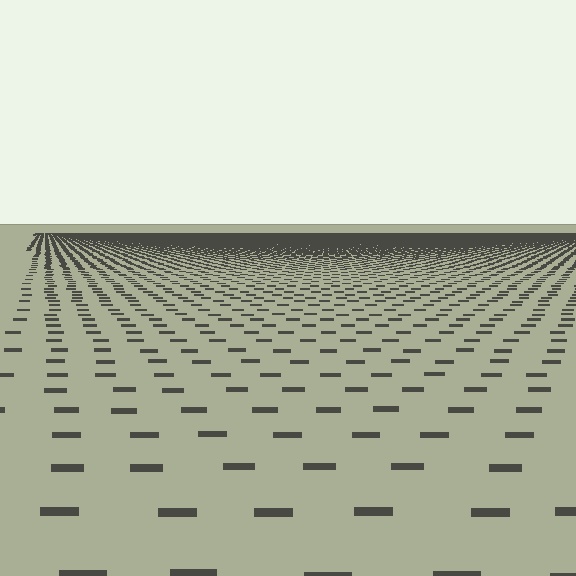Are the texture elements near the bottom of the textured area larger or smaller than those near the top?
Larger. Near the bottom, elements are closer to the viewer and appear at a bigger on-screen size.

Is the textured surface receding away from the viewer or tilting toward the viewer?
The surface is receding away from the viewer. Texture elements get smaller and denser toward the top.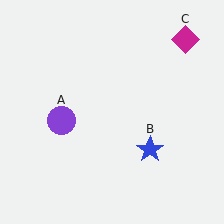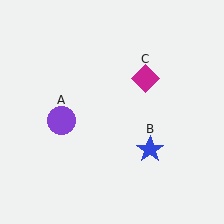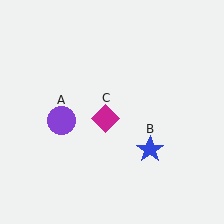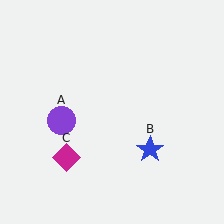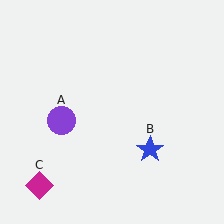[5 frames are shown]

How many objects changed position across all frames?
1 object changed position: magenta diamond (object C).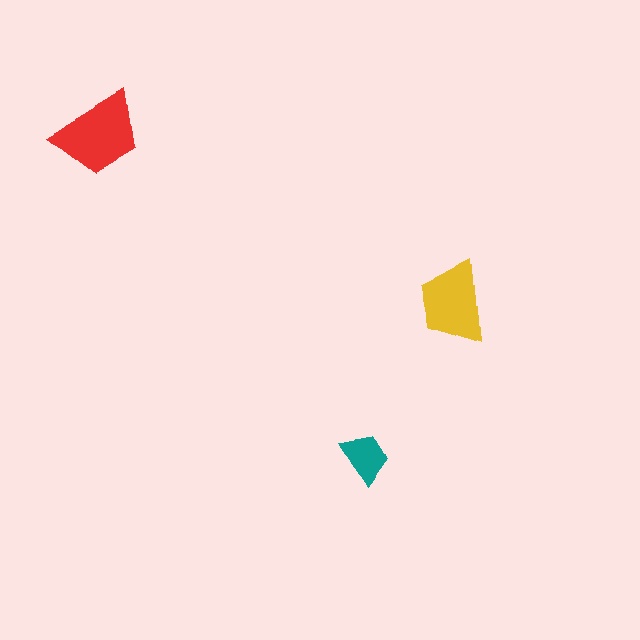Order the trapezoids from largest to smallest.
the red one, the yellow one, the teal one.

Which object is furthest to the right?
The yellow trapezoid is rightmost.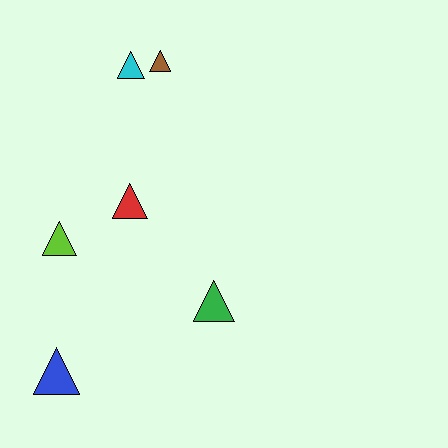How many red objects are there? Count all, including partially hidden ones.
There is 1 red object.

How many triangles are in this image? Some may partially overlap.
There are 6 triangles.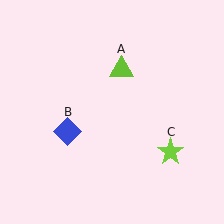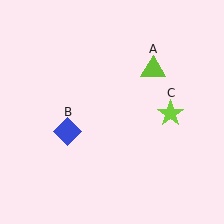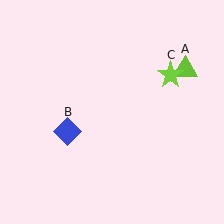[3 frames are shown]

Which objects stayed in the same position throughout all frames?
Blue diamond (object B) remained stationary.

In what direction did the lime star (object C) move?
The lime star (object C) moved up.